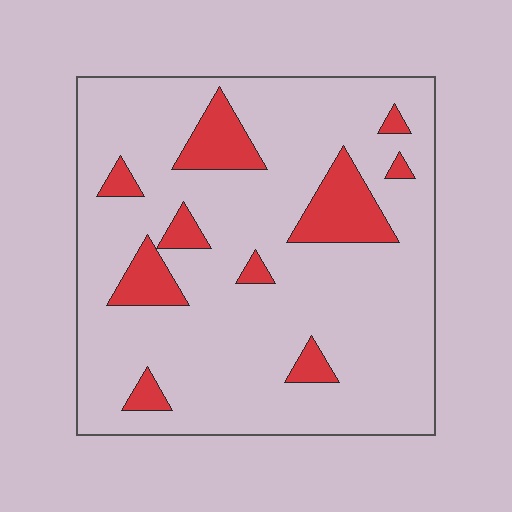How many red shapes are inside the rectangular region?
10.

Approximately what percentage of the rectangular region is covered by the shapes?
Approximately 15%.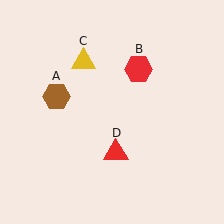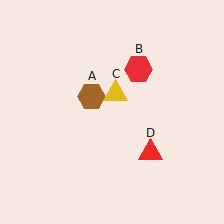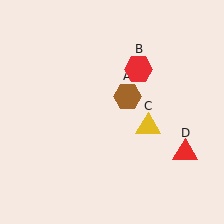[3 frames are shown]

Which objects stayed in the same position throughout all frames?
Red hexagon (object B) remained stationary.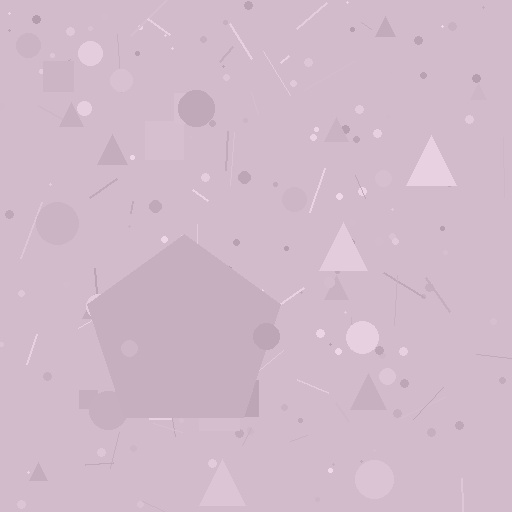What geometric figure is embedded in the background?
A pentagon is embedded in the background.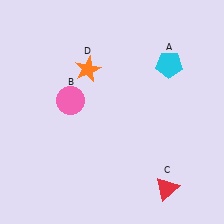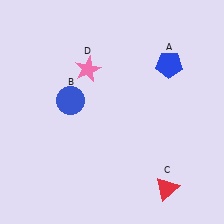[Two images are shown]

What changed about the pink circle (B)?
In Image 1, B is pink. In Image 2, it changed to blue.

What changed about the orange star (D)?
In Image 1, D is orange. In Image 2, it changed to pink.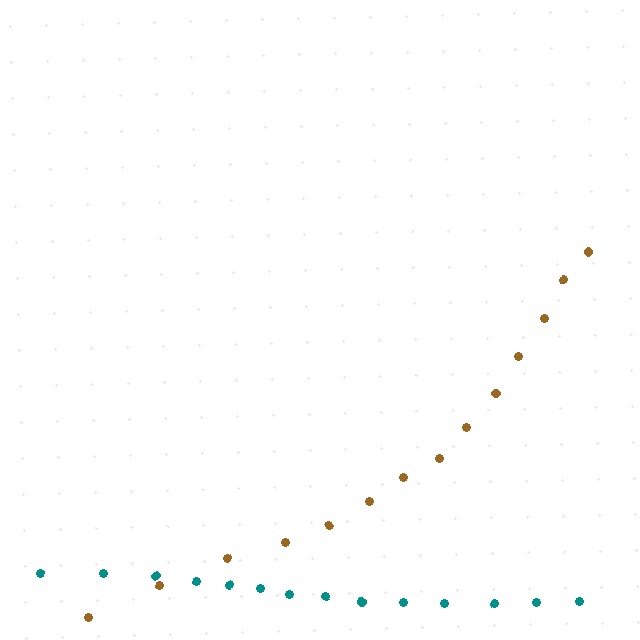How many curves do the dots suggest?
There are 2 distinct paths.